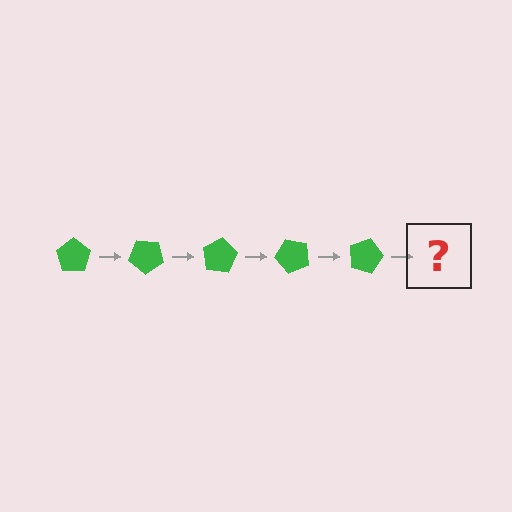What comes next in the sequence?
The next element should be a green pentagon rotated 200 degrees.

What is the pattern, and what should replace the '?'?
The pattern is that the pentagon rotates 40 degrees each step. The '?' should be a green pentagon rotated 200 degrees.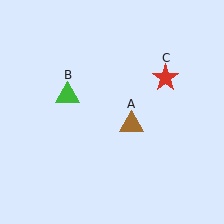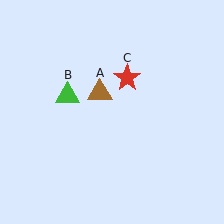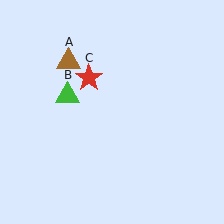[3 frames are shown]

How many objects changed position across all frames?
2 objects changed position: brown triangle (object A), red star (object C).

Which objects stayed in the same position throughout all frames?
Green triangle (object B) remained stationary.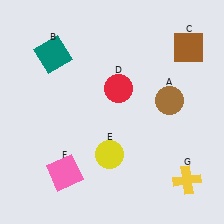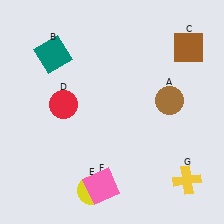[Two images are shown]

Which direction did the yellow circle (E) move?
The yellow circle (E) moved down.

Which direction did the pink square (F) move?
The pink square (F) moved right.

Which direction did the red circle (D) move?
The red circle (D) moved left.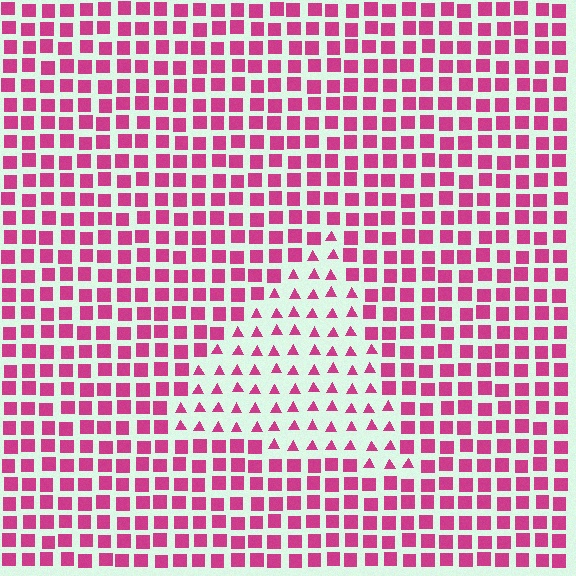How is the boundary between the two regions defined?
The boundary is defined by a change in element shape: triangles inside vs. squares outside. All elements share the same color and spacing.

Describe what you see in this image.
The image is filled with small magenta elements arranged in a uniform grid. A triangle-shaped region contains triangles, while the surrounding area contains squares. The boundary is defined purely by the change in element shape.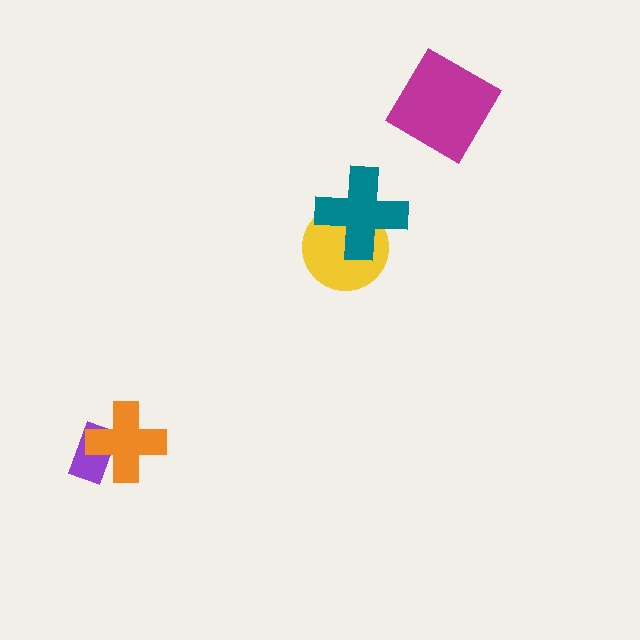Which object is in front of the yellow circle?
The teal cross is in front of the yellow circle.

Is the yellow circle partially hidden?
Yes, it is partially covered by another shape.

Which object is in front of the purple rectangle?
The orange cross is in front of the purple rectangle.